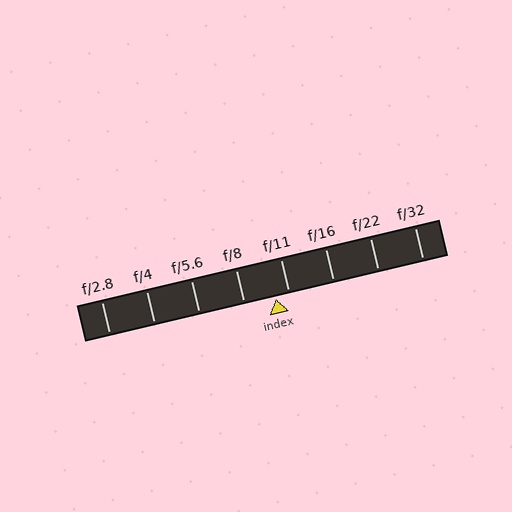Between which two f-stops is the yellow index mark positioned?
The index mark is between f/8 and f/11.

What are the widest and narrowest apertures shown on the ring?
The widest aperture shown is f/2.8 and the narrowest is f/32.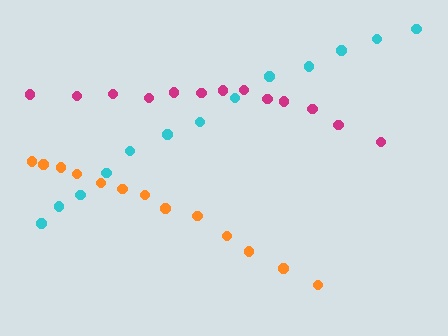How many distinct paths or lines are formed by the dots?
There are 3 distinct paths.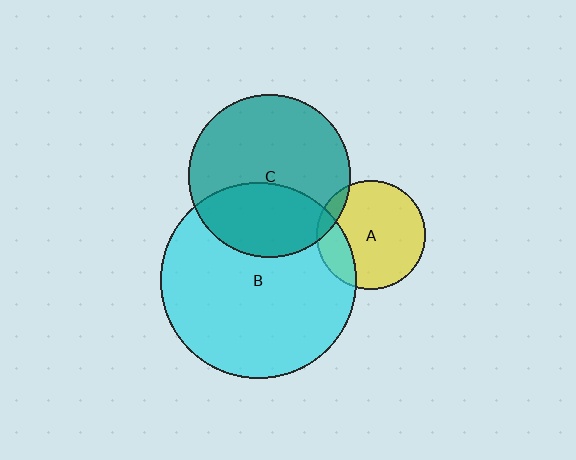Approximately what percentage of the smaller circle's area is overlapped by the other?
Approximately 35%.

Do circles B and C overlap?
Yes.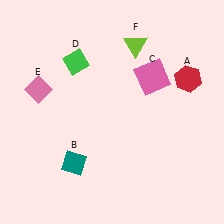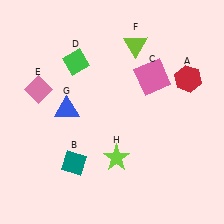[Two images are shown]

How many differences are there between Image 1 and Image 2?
There are 2 differences between the two images.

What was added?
A blue triangle (G), a lime star (H) were added in Image 2.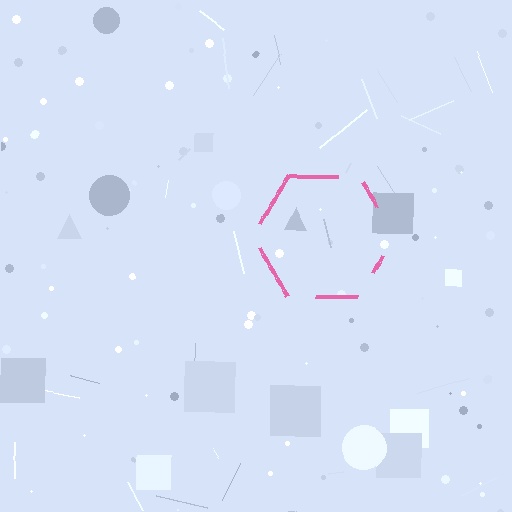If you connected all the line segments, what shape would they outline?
They would outline a hexagon.